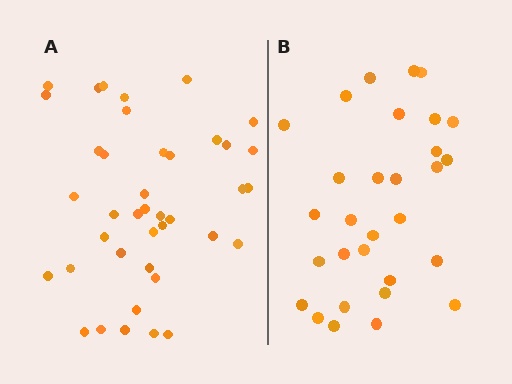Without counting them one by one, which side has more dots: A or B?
Region A (the left region) has more dots.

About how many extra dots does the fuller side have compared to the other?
Region A has roughly 10 or so more dots than region B.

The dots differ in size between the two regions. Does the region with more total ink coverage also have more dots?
No. Region B has more total ink coverage because its dots are larger, but region A actually contains more individual dots. Total area can be misleading — the number of items is what matters here.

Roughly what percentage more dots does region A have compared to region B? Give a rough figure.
About 35% more.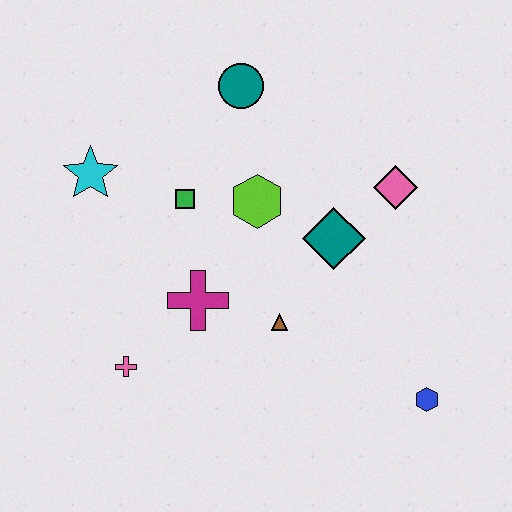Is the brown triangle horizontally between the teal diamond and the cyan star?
Yes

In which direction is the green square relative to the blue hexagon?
The green square is to the left of the blue hexagon.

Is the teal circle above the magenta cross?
Yes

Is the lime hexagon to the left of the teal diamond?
Yes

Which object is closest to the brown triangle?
The magenta cross is closest to the brown triangle.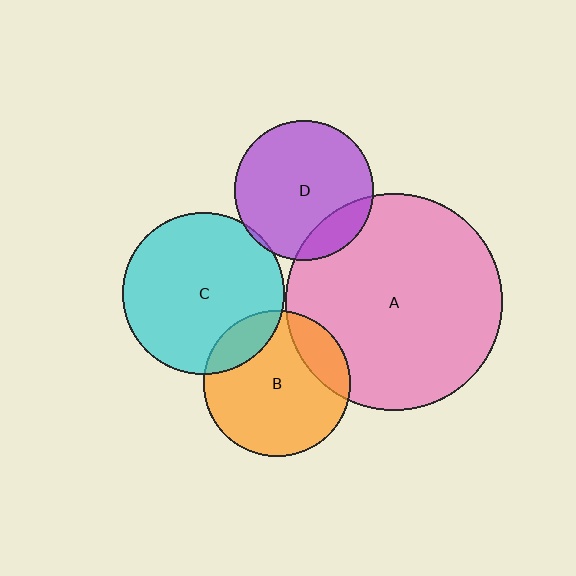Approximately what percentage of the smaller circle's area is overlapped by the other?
Approximately 5%.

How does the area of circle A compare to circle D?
Approximately 2.4 times.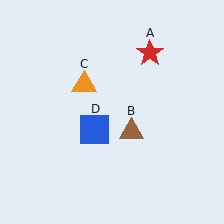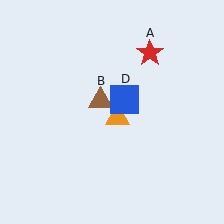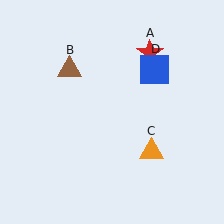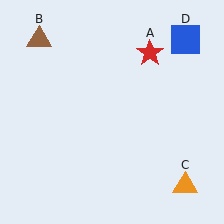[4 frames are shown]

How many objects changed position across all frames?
3 objects changed position: brown triangle (object B), orange triangle (object C), blue square (object D).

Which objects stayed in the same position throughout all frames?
Red star (object A) remained stationary.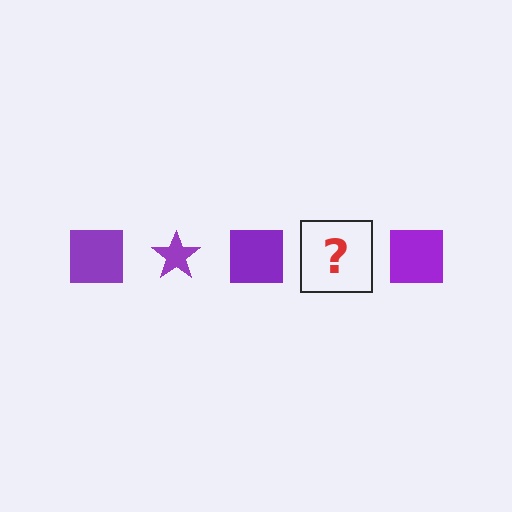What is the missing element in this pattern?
The missing element is a purple star.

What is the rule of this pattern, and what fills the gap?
The rule is that the pattern cycles through square, star shapes in purple. The gap should be filled with a purple star.